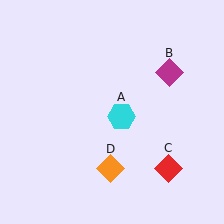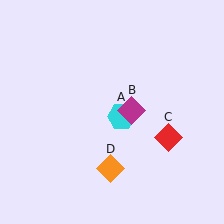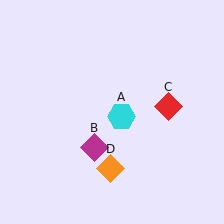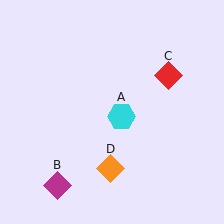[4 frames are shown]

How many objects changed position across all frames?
2 objects changed position: magenta diamond (object B), red diamond (object C).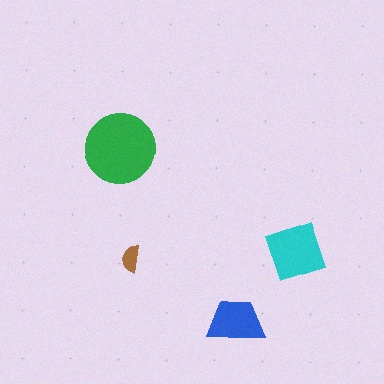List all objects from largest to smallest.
The green circle, the cyan diamond, the blue trapezoid, the brown semicircle.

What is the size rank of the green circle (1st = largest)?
1st.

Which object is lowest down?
The blue trapezoid is bottommost.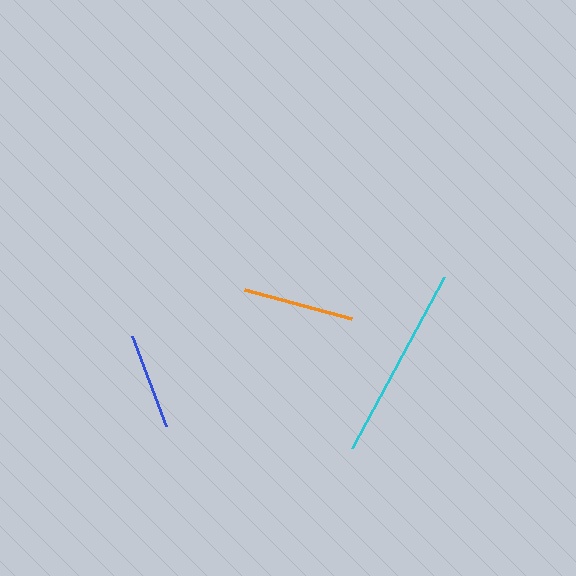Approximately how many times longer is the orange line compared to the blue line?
The orange line is approximately 1.2 times the length of the blue line.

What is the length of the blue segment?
The blue segment is approximately 96 pixels long.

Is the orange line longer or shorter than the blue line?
The orange line is longer than the blue line.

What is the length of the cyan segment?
The cyan segment is approximately 194 pixels long.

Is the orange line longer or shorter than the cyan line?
The cyan line is longer than the orange line.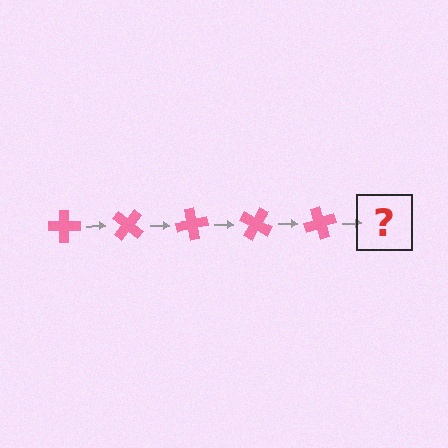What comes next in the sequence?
The next element should be a pink cross rotated 200 degrees.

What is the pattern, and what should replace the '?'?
The pattern is that the cross rotates 40 degrees each step. The '?' should be a pink cross rotated 200 degrees.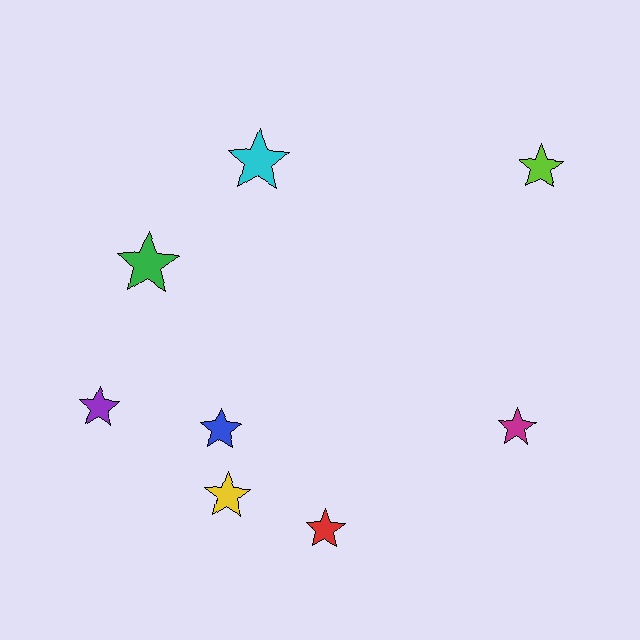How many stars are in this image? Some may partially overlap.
There are 8 stars.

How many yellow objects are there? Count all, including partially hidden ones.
There is 1 yellow object.